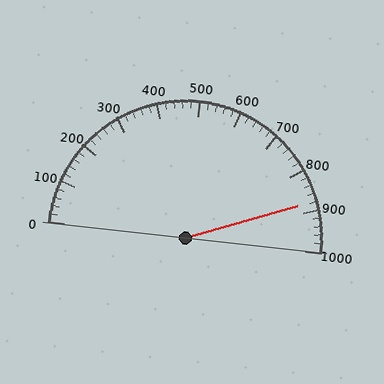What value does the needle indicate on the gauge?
The needle indicates approximately 880.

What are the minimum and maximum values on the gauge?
The gauge ranges from 0 to 1000.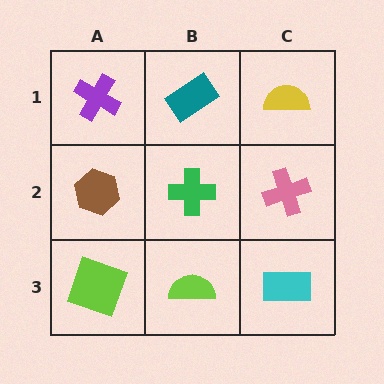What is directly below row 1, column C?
A pink cross.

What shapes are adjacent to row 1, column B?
A green cross (row 2, column B), a purple cross (row 1, column A), a yellow semicircle (row 1, column C).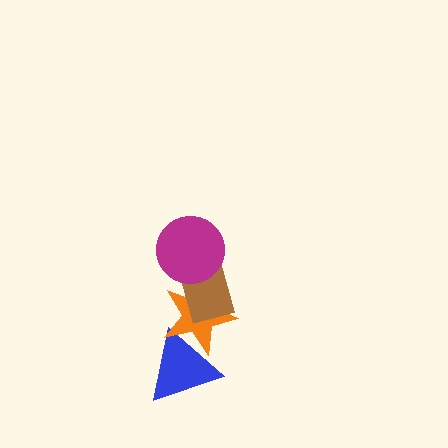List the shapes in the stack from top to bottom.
From top to bottom: the magenta circle, the brown rectangle, the orange star, the blue triangle.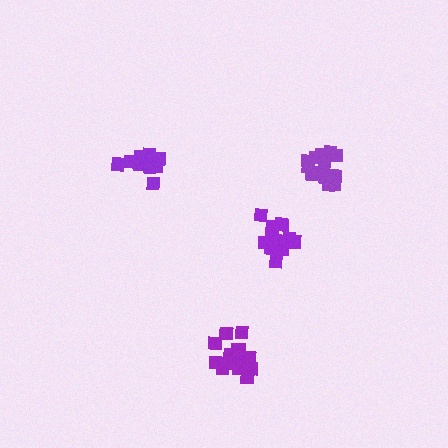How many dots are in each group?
Group 1: 16 dots, Group 2: 21 dots, Group 3: 16 dots, Group 4: 15 dots (68 total).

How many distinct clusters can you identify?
There are 4 distinct clusters.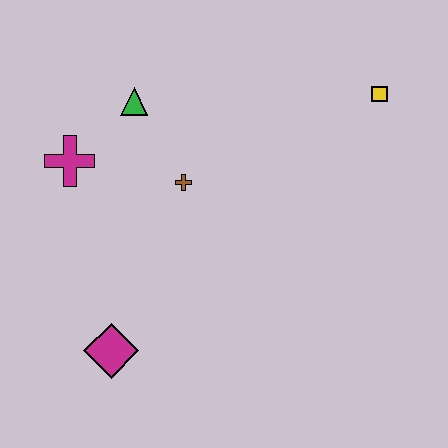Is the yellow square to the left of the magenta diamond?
No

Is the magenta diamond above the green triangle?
No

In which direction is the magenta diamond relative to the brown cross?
The magenta diamond is below the brown cross.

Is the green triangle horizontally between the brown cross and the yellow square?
No